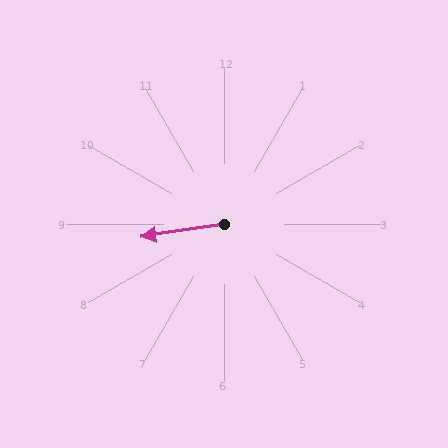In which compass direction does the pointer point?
West.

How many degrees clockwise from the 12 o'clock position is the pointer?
Approximately 261 degrees.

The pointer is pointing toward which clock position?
Roughly 9 o'clock.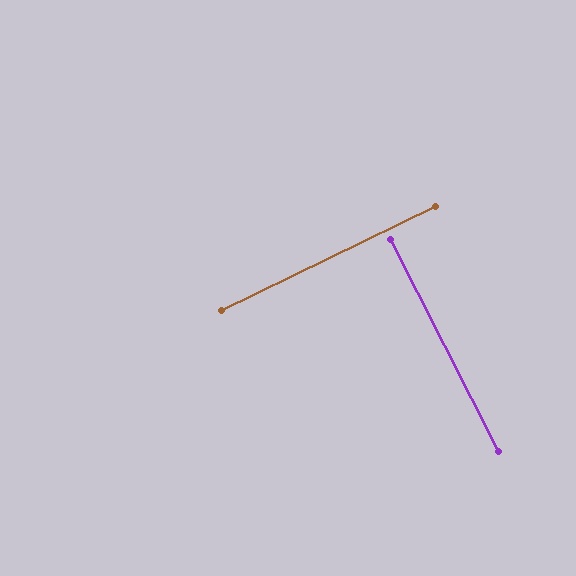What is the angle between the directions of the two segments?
Approximately 89 degrees.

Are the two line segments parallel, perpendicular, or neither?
Perpendicular — they meet at approximately 89°.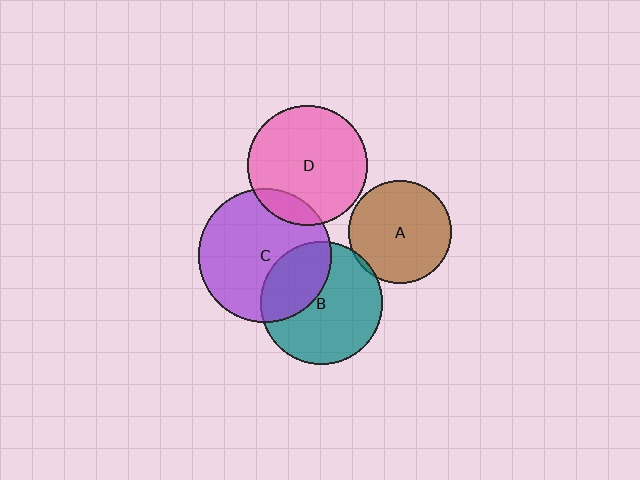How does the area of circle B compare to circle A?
Approximately 1.4 times.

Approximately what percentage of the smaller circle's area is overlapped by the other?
Approximately 15%.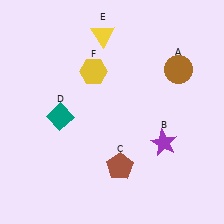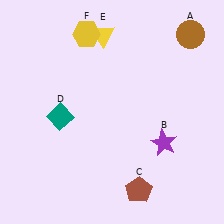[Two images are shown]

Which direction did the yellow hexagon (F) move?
The yellow hexagon (F) moved up.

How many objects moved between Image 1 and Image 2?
3 objects moved between the two images.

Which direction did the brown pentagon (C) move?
The brown pentagon (C) moved down.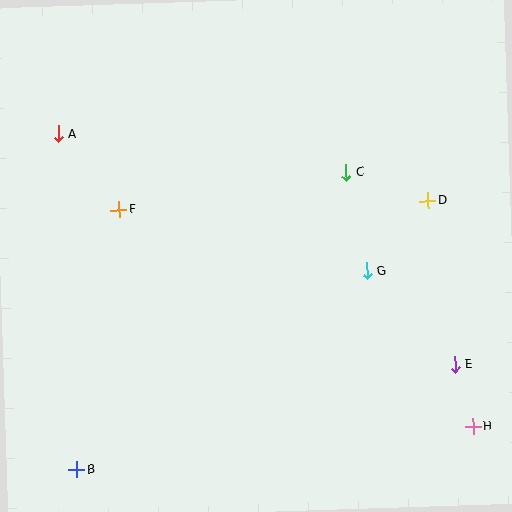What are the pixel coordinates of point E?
Point E is at (455, 364).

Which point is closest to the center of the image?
Point G at (367, 271) is closest to the center.